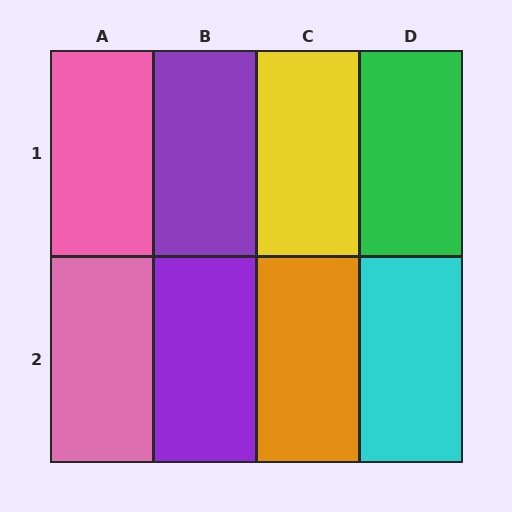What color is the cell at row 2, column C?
Orange.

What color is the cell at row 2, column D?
Cyan.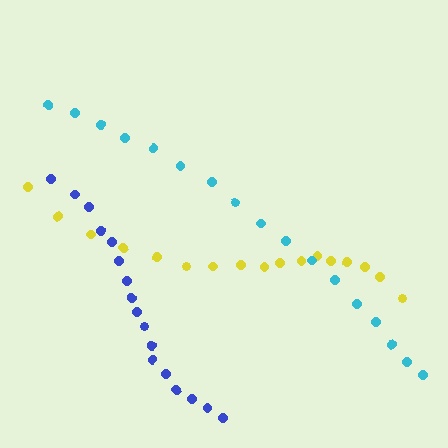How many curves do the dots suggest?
There are 3 distinct paths.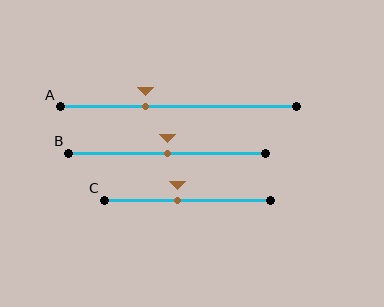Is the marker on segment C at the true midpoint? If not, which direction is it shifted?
No, the marker on segment C is shifted to the left by about 6% of the segment length.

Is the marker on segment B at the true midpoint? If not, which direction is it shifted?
Yes, the marker on segment B is at the true midpoint.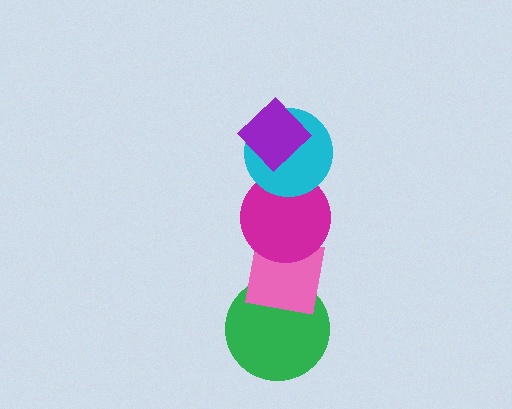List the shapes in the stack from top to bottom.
From top to bottom: the purple diamond, the cyan circle, the magenta circle, the pink square, the green circle.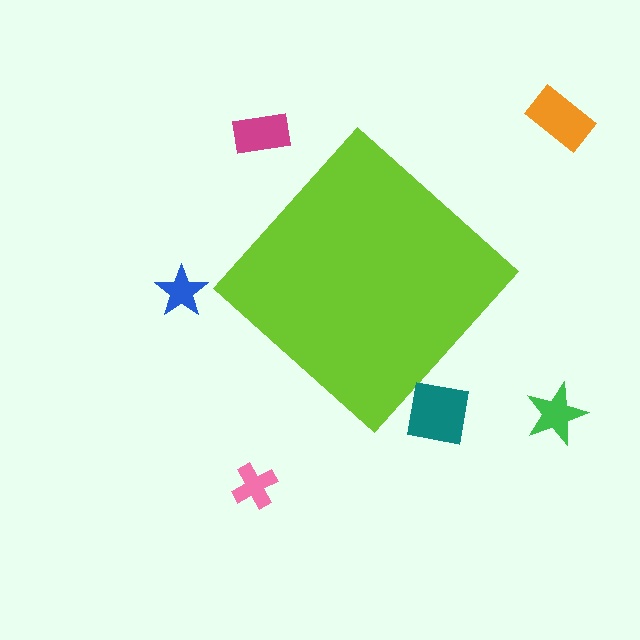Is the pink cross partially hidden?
No, the pink cross is fully visible.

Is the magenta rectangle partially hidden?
No, the magenta rectangle is fully visible.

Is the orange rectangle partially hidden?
No, the orange rectangle is fully visible.